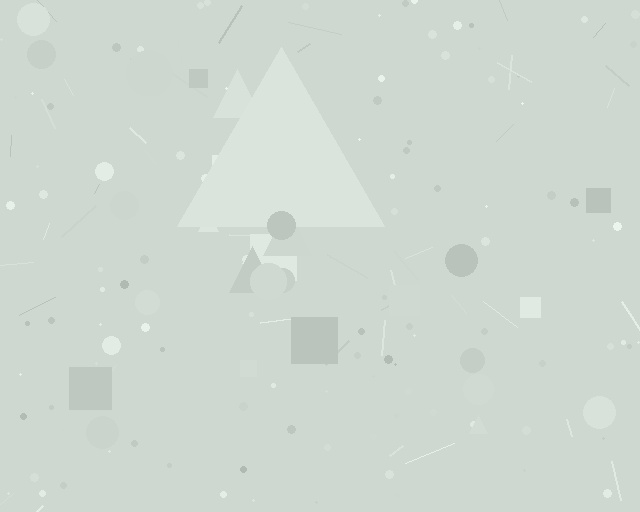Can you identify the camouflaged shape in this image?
The camouflaged shape is a triangle.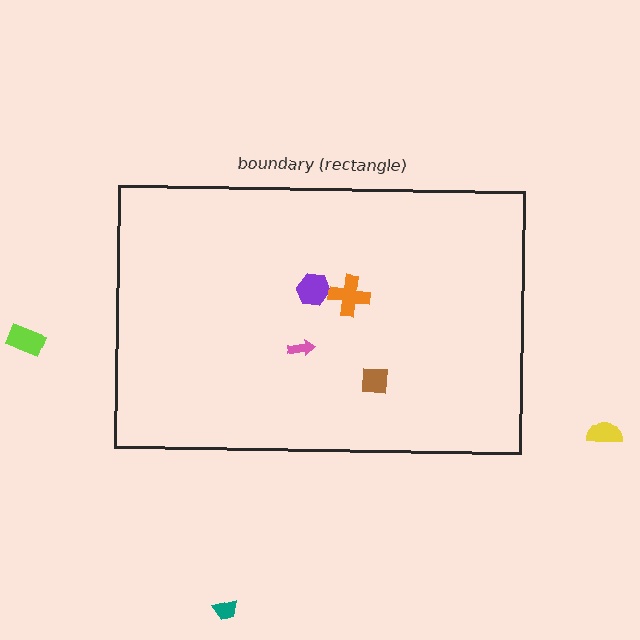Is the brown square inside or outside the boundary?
Inside.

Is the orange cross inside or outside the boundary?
Inside.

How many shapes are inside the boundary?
4 inside, 3 outside.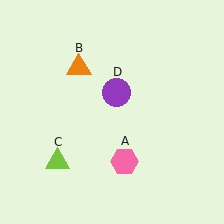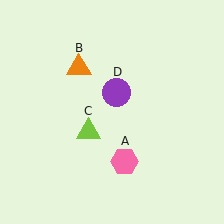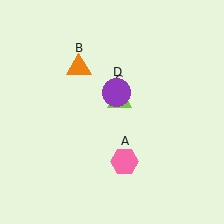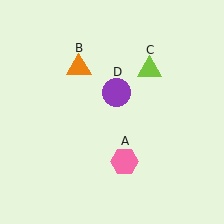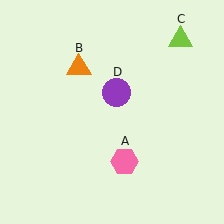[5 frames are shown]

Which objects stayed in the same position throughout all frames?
Pink hexagon (object A) and orange triangle (object B) and purple circle (object D) remained stationary.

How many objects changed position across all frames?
1 object changed position: lime triangle (object C).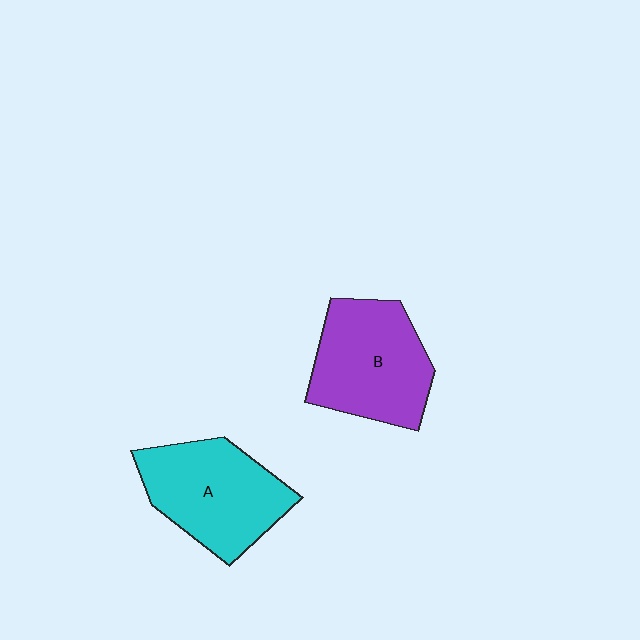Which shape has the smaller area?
Shape B (purple).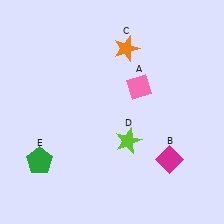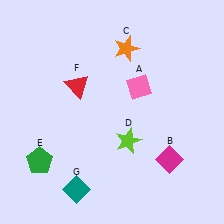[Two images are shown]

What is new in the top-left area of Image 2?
A red triangle (F) was added in the top-left area of Image 2.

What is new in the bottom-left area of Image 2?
A teal diamond (G) was added in the bottom-left area of Image 2.